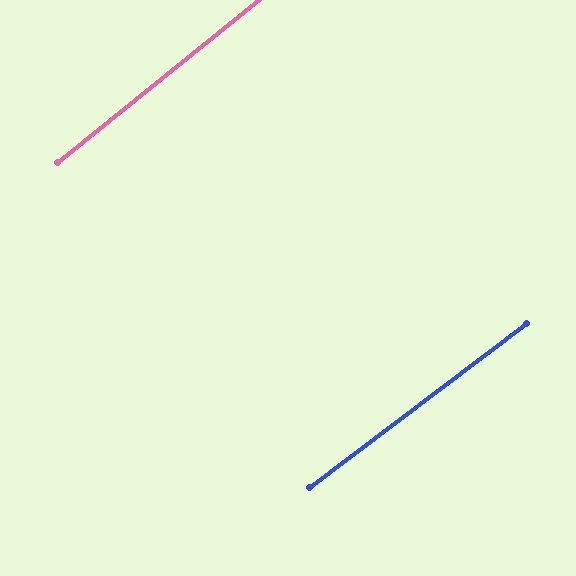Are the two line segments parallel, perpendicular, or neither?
Parallel — their directions differ by only 1.9°.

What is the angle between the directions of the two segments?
Approximately 2 degrees.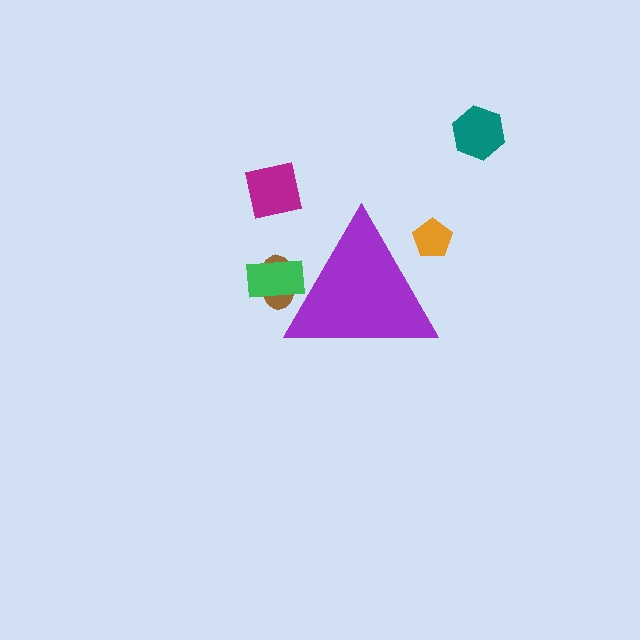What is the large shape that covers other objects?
A purple triangle.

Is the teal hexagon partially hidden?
No, the teal hexagon is fully visible.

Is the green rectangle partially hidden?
Yes, the green rectangle is partially hidden behind the purple triangle.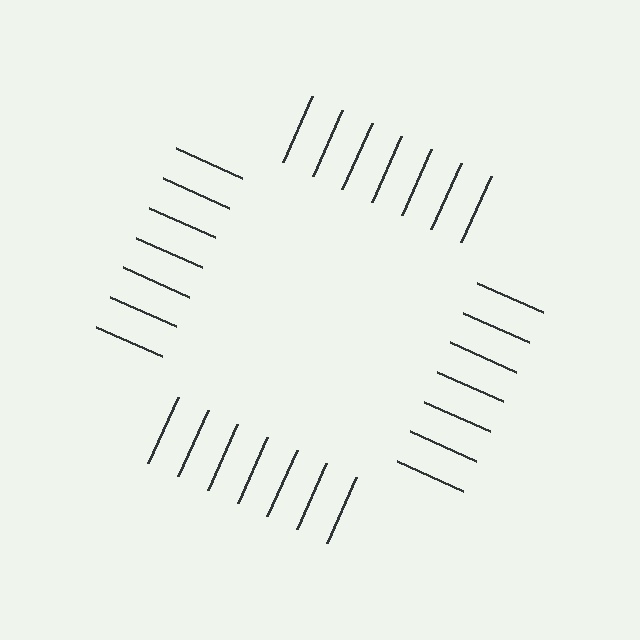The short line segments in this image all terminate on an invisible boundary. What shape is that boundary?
An illusory square — the line segments terminate on its edges but no continuous stroke is drawn.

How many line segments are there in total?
28 — 7 along each of the 4 edges.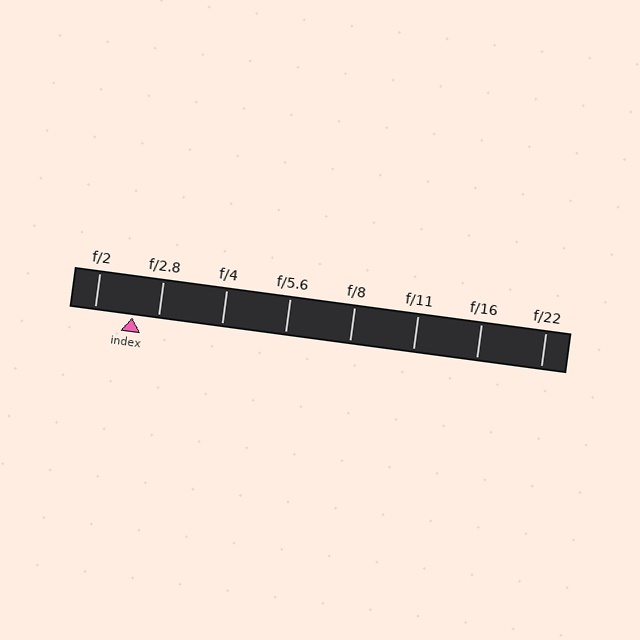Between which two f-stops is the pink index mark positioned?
The index mark is between f/2 and f/2.8.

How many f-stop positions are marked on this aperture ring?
There are 8 f-stop positions marked.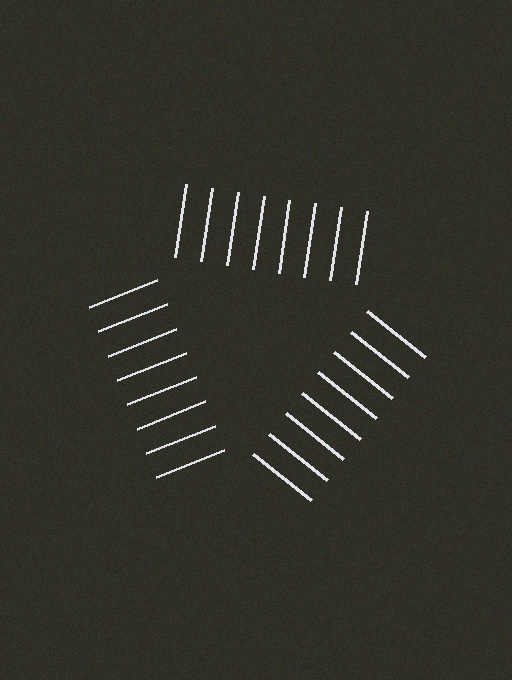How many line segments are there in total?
24 — 8 along each of the 3 edges.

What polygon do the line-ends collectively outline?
An illusory triangle — the line segments terminate on its edges but no continuous stroke is drawn.